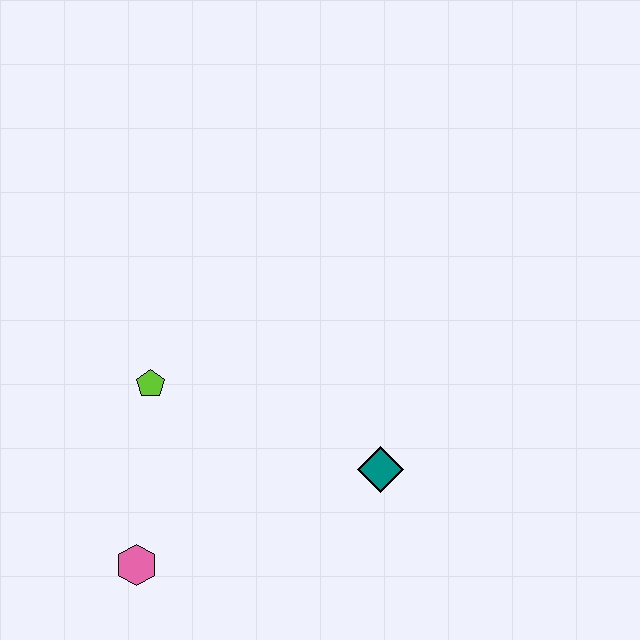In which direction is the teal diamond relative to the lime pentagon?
The teal diamond is to the right of the lime pentagon.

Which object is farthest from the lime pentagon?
The teal diamond is farthest from the lime pentagon.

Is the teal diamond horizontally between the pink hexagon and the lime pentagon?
No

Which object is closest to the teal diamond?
The lime pentagon is closest to the teal diamond.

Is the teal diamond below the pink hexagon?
No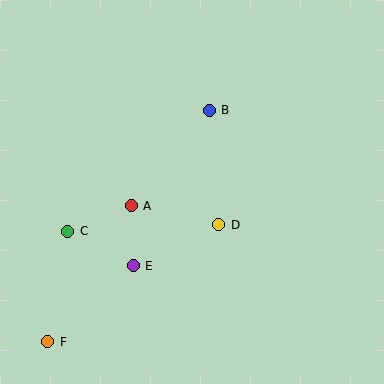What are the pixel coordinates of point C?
Point C is at (68, 231).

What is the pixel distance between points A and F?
The distance between A and F is 159 pixels.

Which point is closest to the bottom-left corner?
Point F is closest to the bottom-left corner.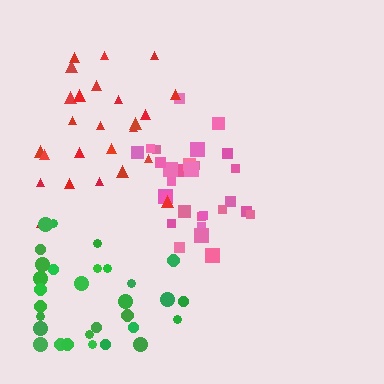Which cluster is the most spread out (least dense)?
Green.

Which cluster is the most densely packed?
Pink.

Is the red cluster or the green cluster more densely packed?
Red.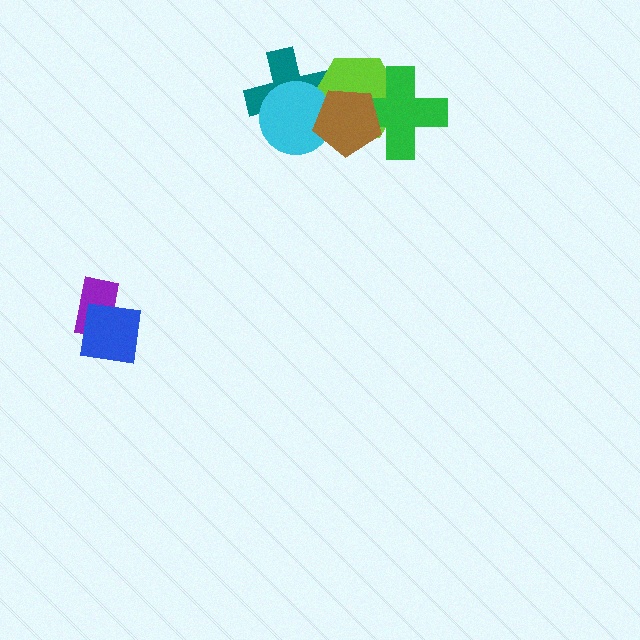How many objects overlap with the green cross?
2 objects overlap with the green cross.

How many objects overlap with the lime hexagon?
4 objects overlap with the lime hexagon.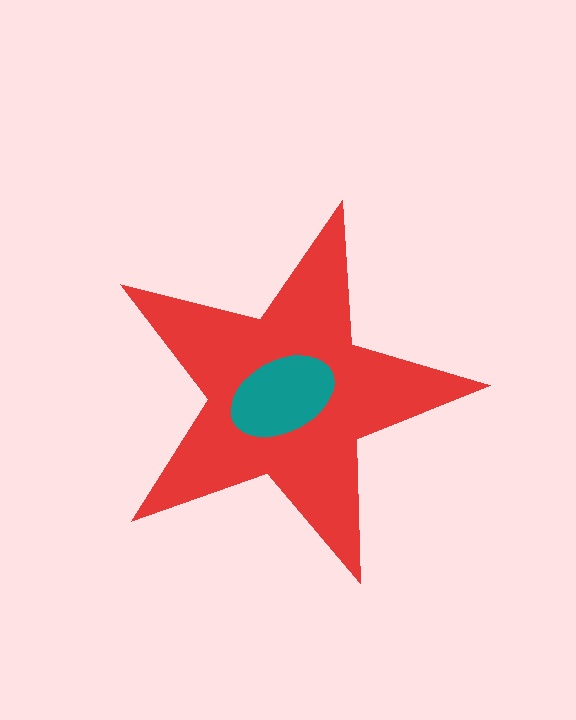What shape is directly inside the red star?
The teal ellipse.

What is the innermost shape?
The teal ellipse.